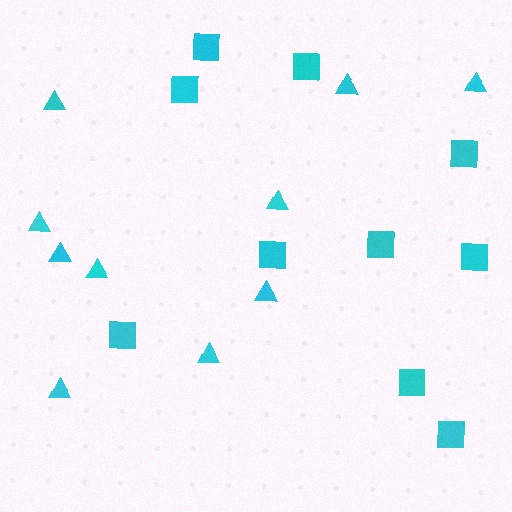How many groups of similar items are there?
There are 2 groups: one group of triangles (10) and one group of squares (10).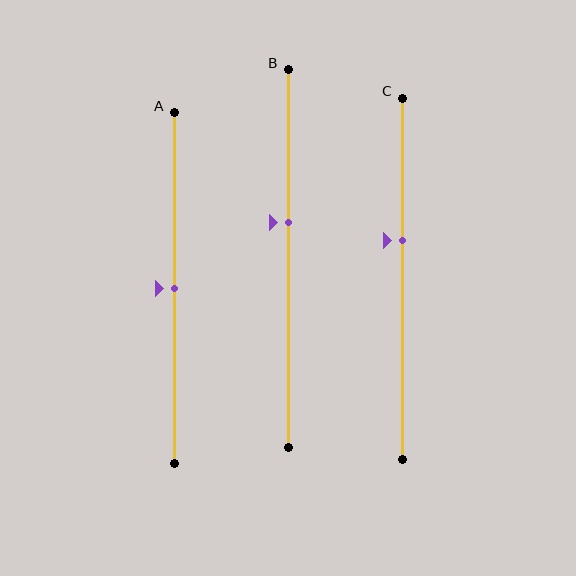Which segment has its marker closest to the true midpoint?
Segment A has its marker closest to the true midpoint.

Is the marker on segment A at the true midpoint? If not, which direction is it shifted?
Yes, the marker on segment A is at the true midpoint.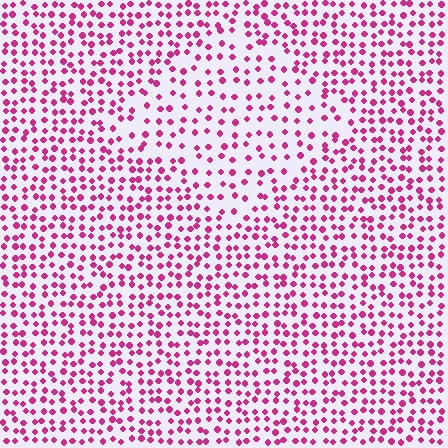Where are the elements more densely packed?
The elements are more densely packed outside the diamond boundary.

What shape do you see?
I see a diamond.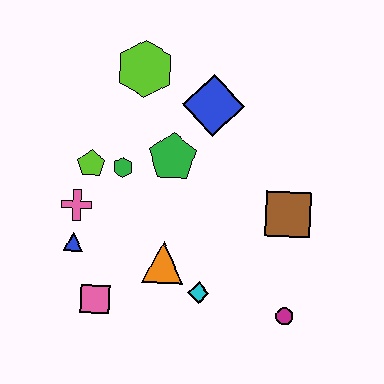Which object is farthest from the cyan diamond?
The lime hexagon is farthest from the cyan diamond.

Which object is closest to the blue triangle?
The pink cross is closest to the blue triangle.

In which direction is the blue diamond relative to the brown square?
The blue diamond is above the brown square.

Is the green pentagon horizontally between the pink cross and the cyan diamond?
Yes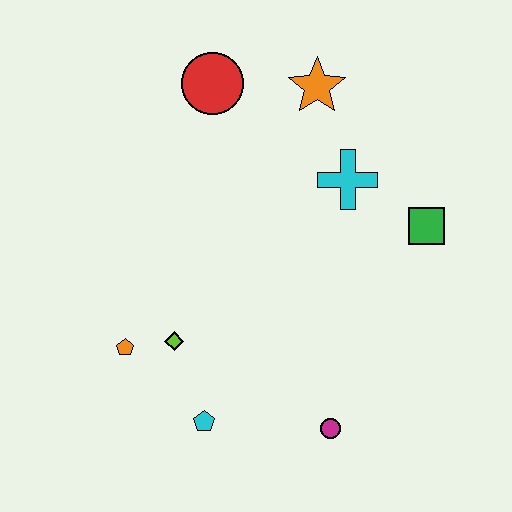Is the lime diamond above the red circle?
No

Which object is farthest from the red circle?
The magenta circle is farthest from the red circle.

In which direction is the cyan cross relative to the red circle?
The cyan cross is to the right of the red circle.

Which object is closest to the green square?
The cyan cross is closest to the green square.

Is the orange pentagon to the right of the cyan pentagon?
No